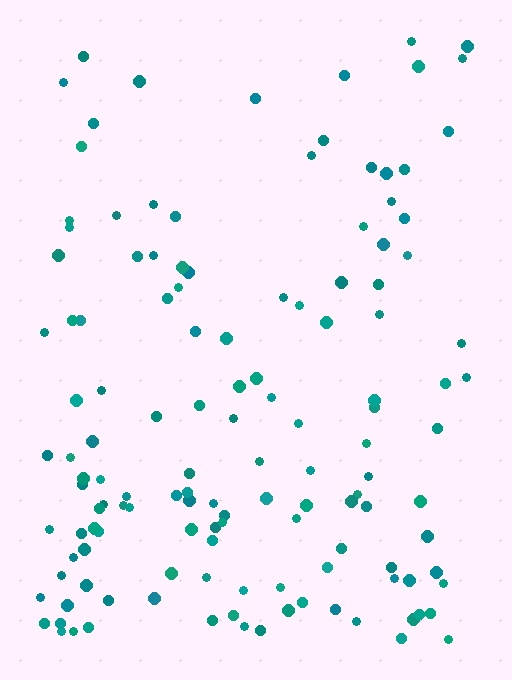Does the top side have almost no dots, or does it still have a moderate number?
Still a moderate number, just noticeably fewer than the bottom.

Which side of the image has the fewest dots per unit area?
The top.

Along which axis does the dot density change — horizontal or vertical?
Vertical.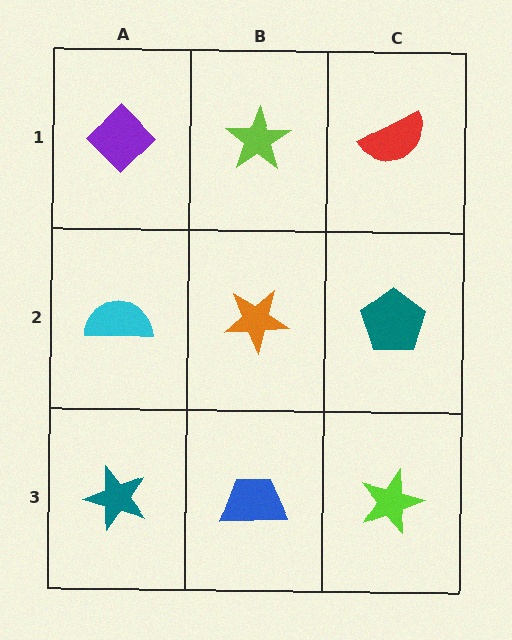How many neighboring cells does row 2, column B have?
4.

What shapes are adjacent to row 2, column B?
A lime star (row 1, column B), a blue trapezoid (row 3, column B), a cyan semicircle (row 2, column A), a teal pentagon (row 2, column C).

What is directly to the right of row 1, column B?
A red semicircle.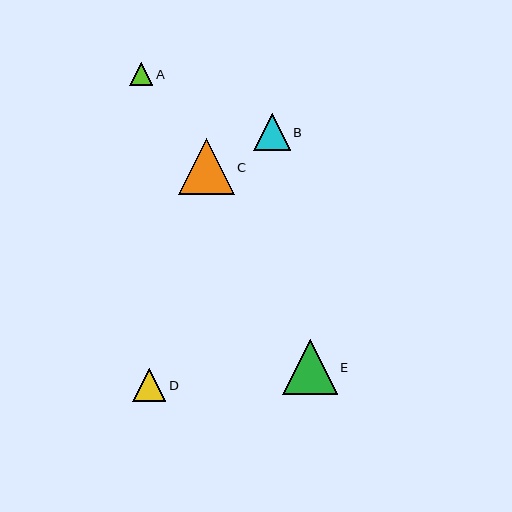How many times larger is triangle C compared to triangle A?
Triangle C is approximately 2.5 times the size of triangle A.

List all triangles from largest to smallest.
From largest to smallest: C, E, B, D, A.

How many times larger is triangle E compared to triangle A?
Triangle E is approximately 2.4 times the size of triangle A.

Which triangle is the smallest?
Triangle A is the smallest with a size of approximately 23 pixels.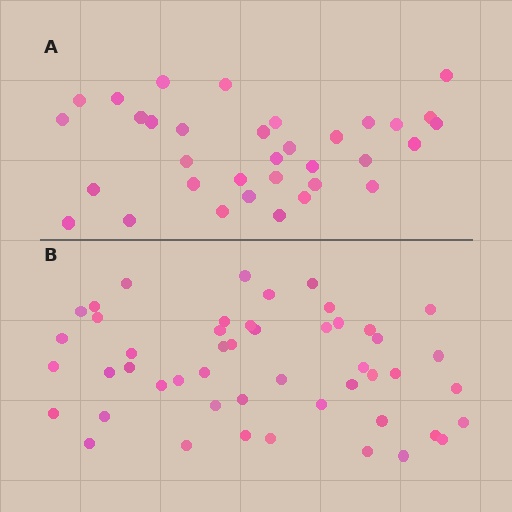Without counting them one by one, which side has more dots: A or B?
Region B (the bottom region) has more dots.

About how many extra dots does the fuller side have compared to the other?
Region B has approximately 15 more dots than region A.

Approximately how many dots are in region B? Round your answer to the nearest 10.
About 50 dots. (The exact count is 49, which rounds to 50.)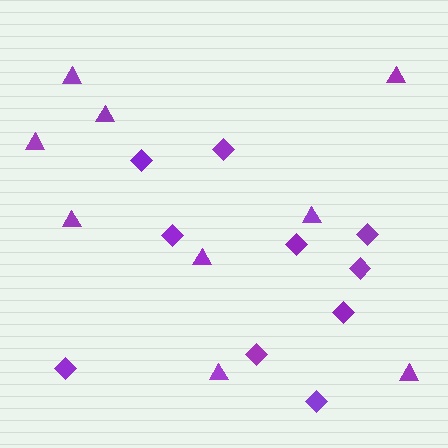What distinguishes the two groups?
There are 2 groups: one group of diamonds (10) and one group of triangles (9).